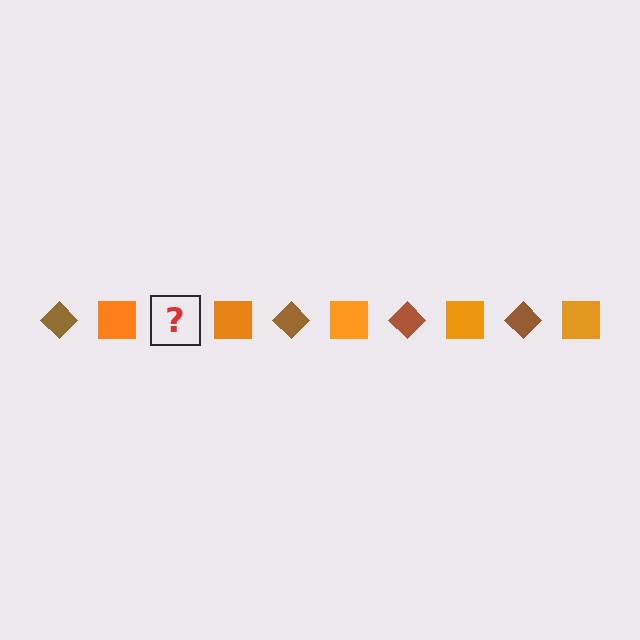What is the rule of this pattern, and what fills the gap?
The rule is that the pattern alternates between brown diamond and orange square. The gap should be filled with a brown diamond.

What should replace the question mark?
The question mark should be replaced with a brown diamond.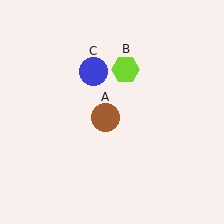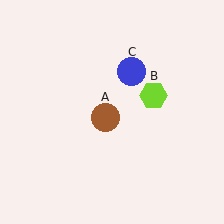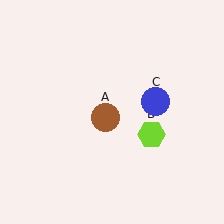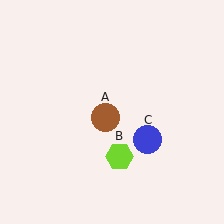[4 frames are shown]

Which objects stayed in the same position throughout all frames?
Brown circle (object A) remained stationary.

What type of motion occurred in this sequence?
The lime hexagon (object B), blue circle (object C) rotated clockwise around the center of the scene.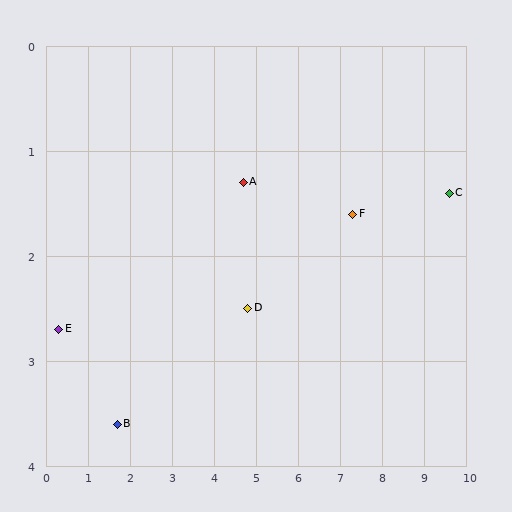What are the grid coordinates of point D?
Point D is at approximately (4.8, 2.5).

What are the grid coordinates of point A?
Point A is at approximately (4.7, 1.3).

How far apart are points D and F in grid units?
Points D and F are about 2.7 grid units apart.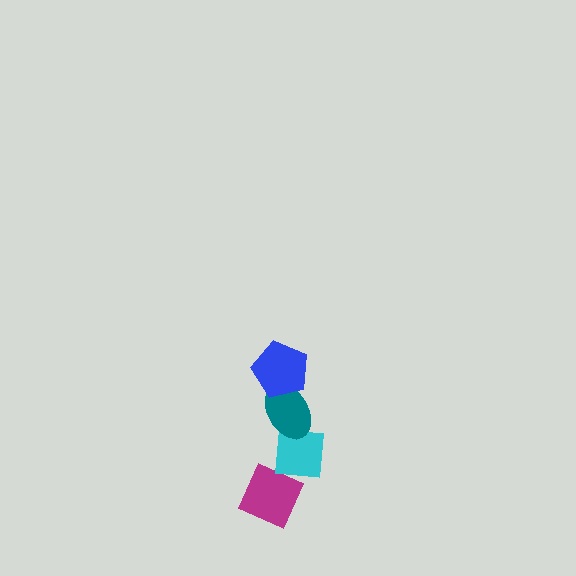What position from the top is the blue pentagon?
The blue pentagon is 1st from the top.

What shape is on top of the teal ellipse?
The blue pentagon is on top of the teal ellipse.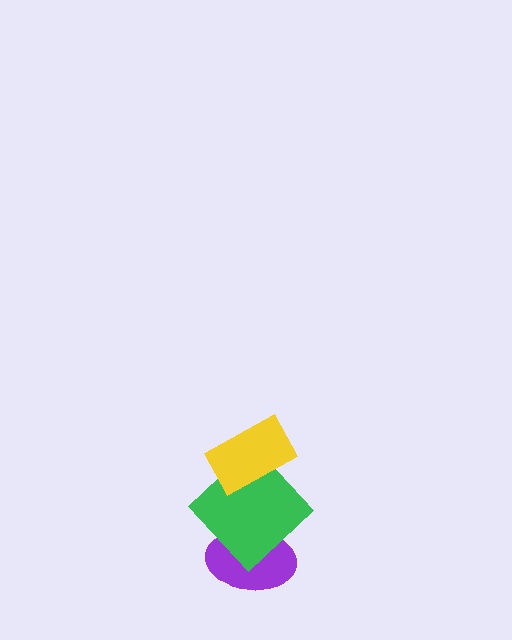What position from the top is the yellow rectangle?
The yellow rectangle is 1st from the top.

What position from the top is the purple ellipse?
The purple ellipse is 3rd from the top.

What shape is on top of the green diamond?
The yellow rectangle is on top of the green diamond.